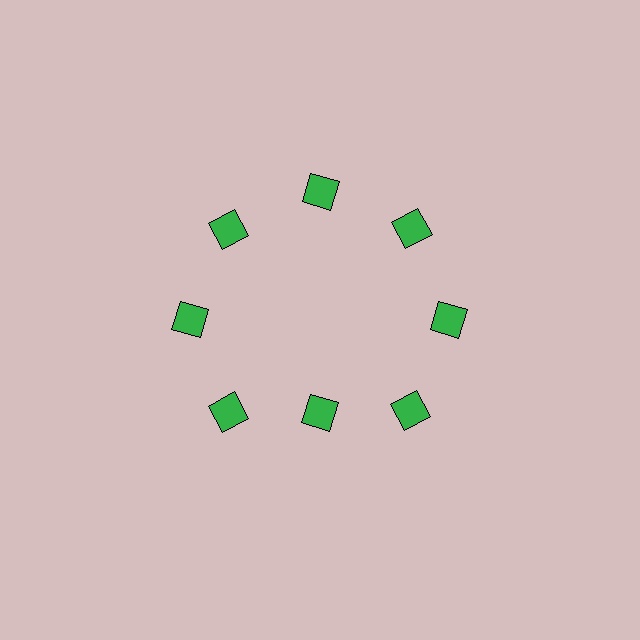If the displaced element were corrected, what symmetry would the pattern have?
It would have 8-fold rotational symmetry — the pattern would map onto itself every 45 degrees.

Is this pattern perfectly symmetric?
No. The 8 green squares are arranged in a ring, but one element near the 6 o'clock position is pulled inward toward the center, breaking the 8-fold rotational symmetry.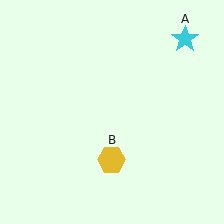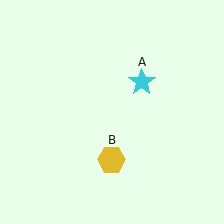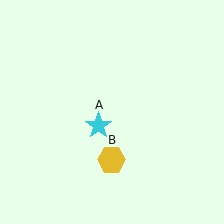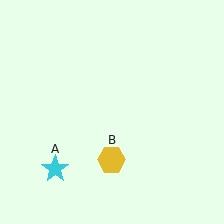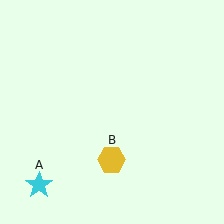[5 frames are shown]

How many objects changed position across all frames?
1 object changed position: cyan star (object A).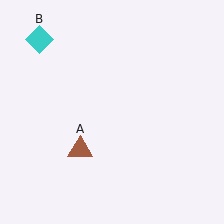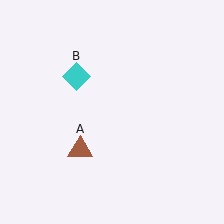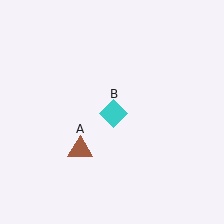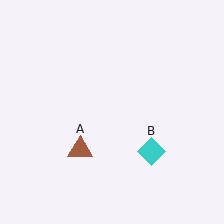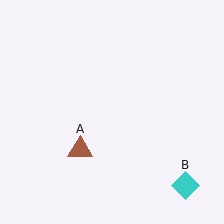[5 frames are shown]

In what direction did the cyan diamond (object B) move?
The cyan diamond (object B) moved down and to the right.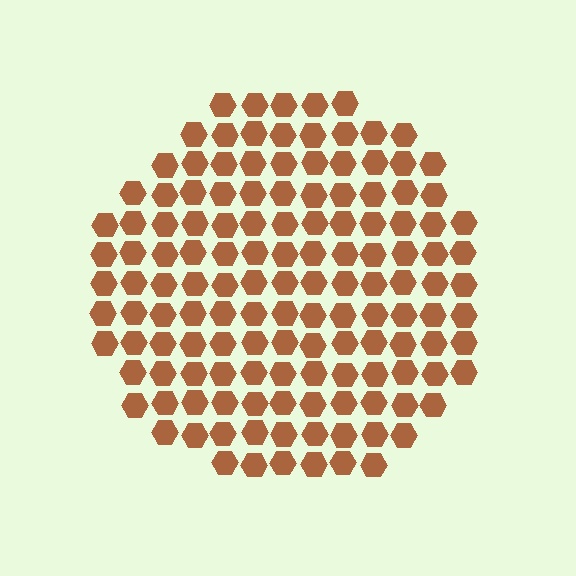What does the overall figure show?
The overall figure shows a circle.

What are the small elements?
The small elements are hexagons.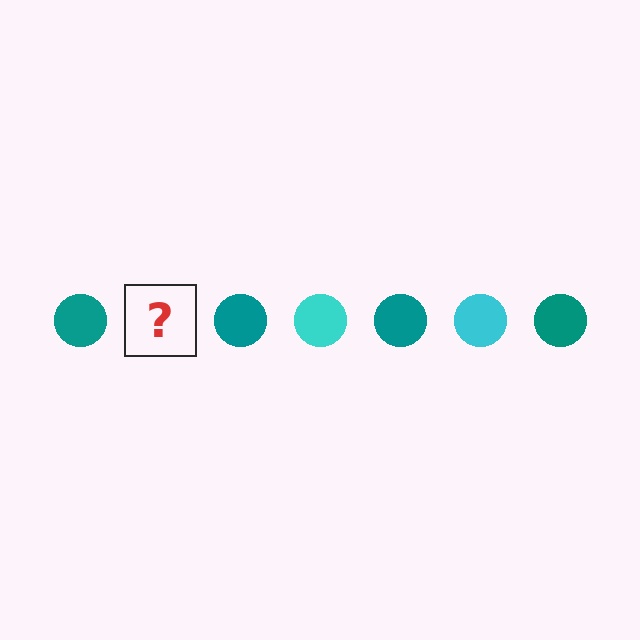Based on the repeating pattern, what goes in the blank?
The blank should be a cyan circle.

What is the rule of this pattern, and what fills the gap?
The rule is that the pattern cycles through teal, cyan circles. The gap should be filled with a cyan circle.